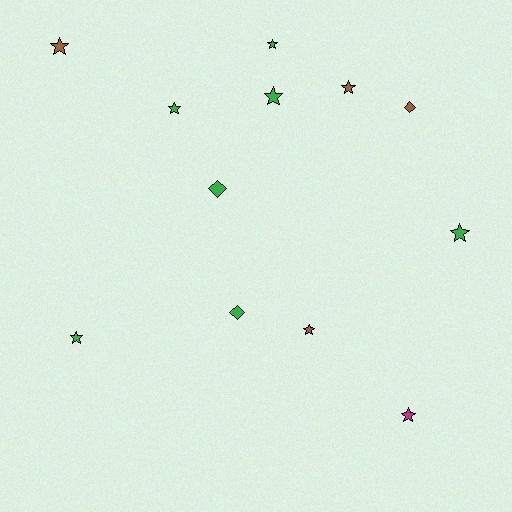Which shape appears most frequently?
Star, with 9 objects.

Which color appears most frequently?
Green, with 7 objects.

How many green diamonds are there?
There are 2 green diamonds.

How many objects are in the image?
There are 12 objects.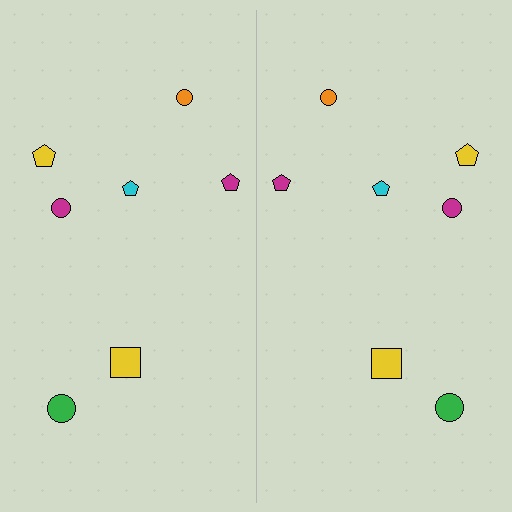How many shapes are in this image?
There are 14 shapes in this image.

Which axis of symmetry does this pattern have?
The pattern has a vertical axis of symmetry running through the center of the image.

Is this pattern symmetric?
Yes, this pattern has bilateral (reflection) symmetry.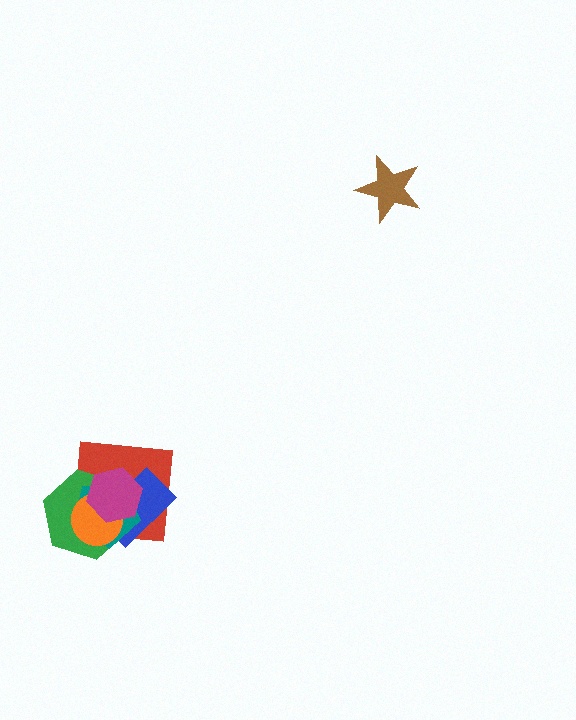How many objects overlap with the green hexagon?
5 objects overlap with the green hexagon.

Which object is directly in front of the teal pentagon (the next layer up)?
The orange circle is directly in front of the teal pentagon.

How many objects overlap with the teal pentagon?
5 objects overlap with the teal pentagon.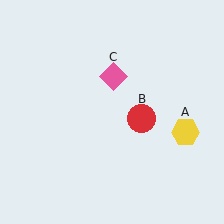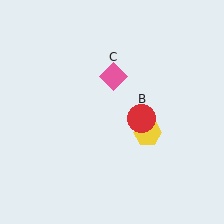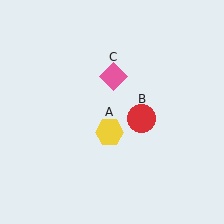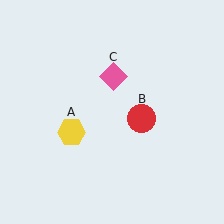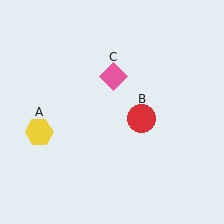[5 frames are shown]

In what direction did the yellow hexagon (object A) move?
The yellow hexagon (object A) moved left.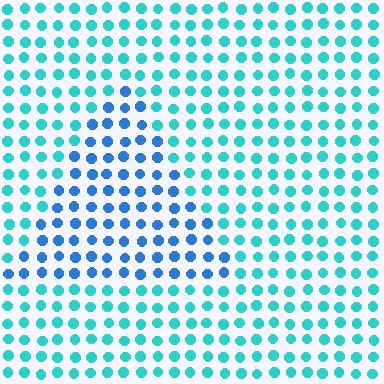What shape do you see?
I see a triangle.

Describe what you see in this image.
The image is filled with small cyan elements in a uniform arrangement. A triangle-shaped region is visible where the elements are tinted to a slightly different hue, forming a subtle color boundary.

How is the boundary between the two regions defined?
The boundary is defined purely by a slight shift in hue (about 34 degrees). Spacing, size, and orientation are identical on both sides.